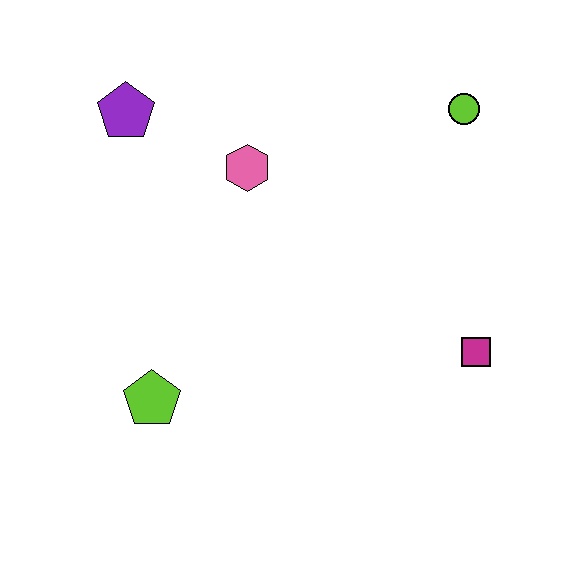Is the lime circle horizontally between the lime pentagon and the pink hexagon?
No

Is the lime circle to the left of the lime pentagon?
No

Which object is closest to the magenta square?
The lime circle is closest to the magenta square.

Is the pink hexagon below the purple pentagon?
Yes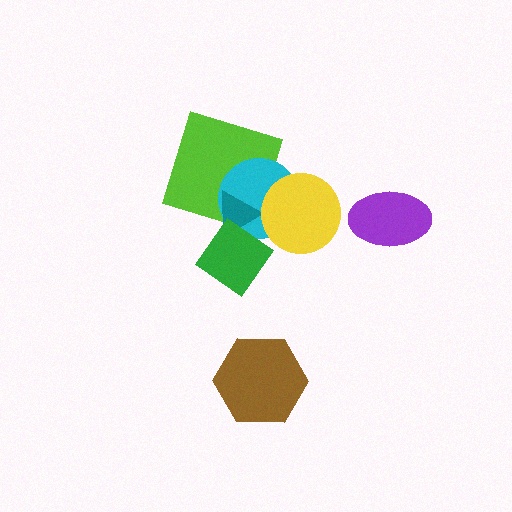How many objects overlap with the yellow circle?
1 object overlaps with the yellow circle.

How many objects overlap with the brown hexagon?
0 objects overlap with the brown hexagon.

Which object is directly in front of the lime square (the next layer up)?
The cyan circle is directly in front of the lime square.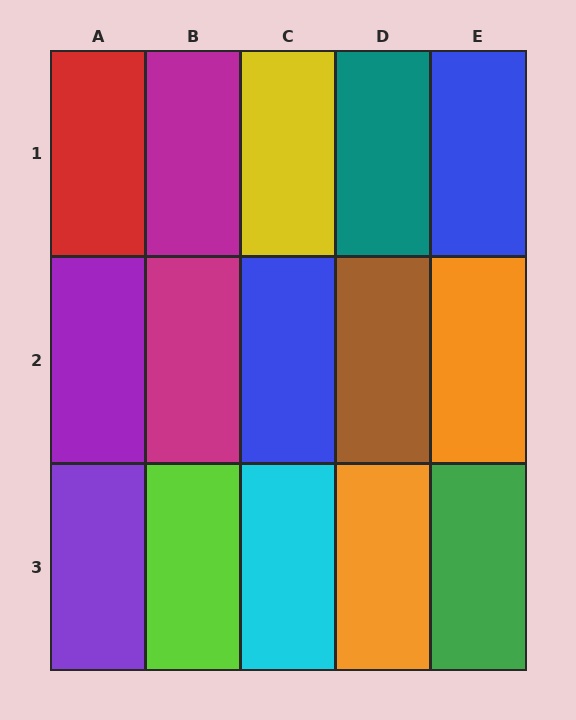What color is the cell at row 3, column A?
Purple.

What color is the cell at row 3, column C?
Cyan.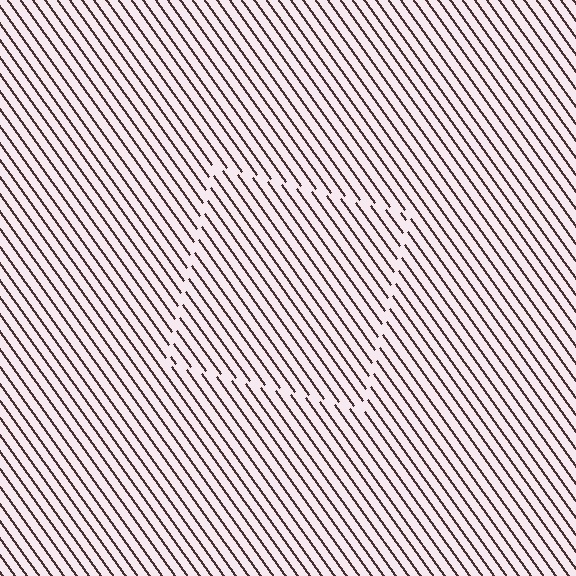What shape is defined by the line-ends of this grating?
An illusory square. The interior of the shape contains the same grating, shifted by half a period — the contour is defined by the phase discontinuity where line-ends from the inner and outer gratings abut.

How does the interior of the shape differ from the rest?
The interior of the shape contains the same grating, shifted by half a period — the contour is defined by the phase discontinuity where line-ends from the inner and outer gratings abut.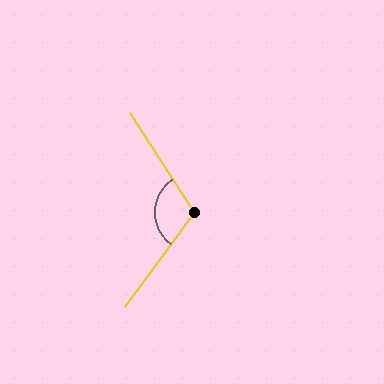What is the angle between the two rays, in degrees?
Approximately 111 degrees.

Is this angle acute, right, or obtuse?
It is obtuse.